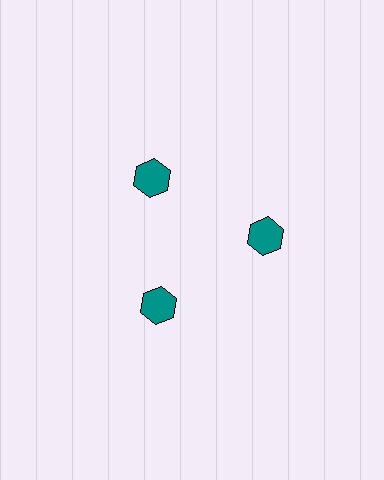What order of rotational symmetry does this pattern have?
This pattern has 3-fold rotational symmetry.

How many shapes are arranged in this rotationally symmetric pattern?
There are 3 shapes, arranged in 3 groups of 1.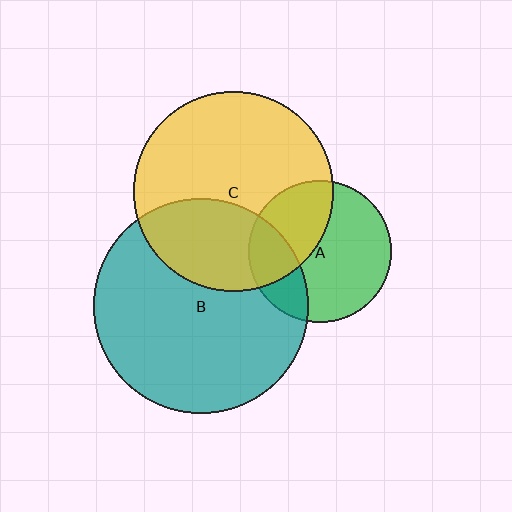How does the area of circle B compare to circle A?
Approximately 2.3 times.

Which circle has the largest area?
Circle B (teal).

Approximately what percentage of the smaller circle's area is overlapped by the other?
Approximately 40%.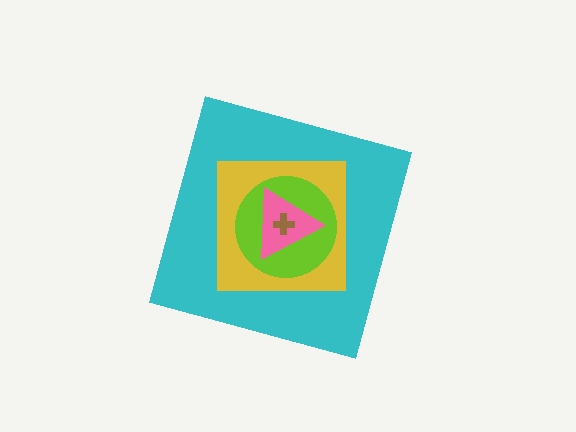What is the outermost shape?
The cyan diamond.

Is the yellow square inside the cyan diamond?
Yes.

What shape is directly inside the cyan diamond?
The yellow square.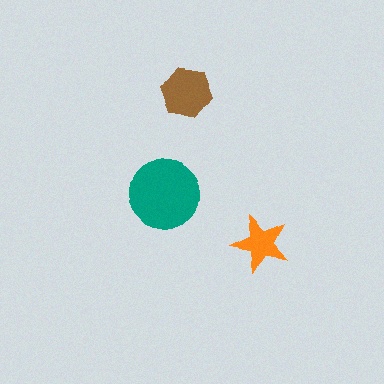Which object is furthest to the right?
The orange star is rightmost.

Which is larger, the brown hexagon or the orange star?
The brown hexagon.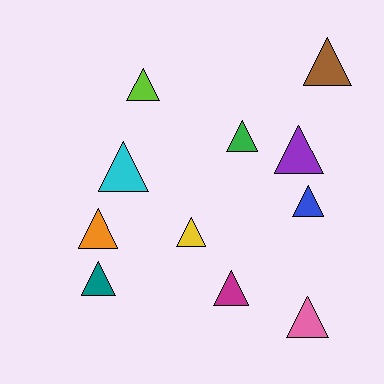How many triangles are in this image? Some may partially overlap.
There are 11 triangles.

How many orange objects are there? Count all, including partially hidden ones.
There is 1 orange object.